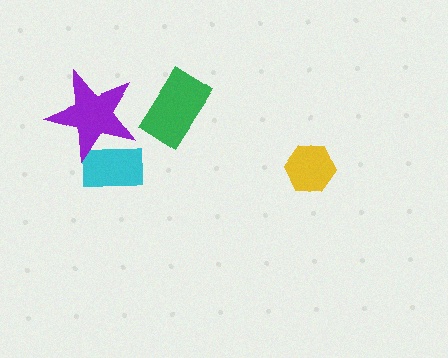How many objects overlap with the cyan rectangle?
1 object overlaps with the cyan rectangle.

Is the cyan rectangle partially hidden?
Yes, it is partially covered by another shape.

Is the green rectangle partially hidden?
No, no other shape covers it.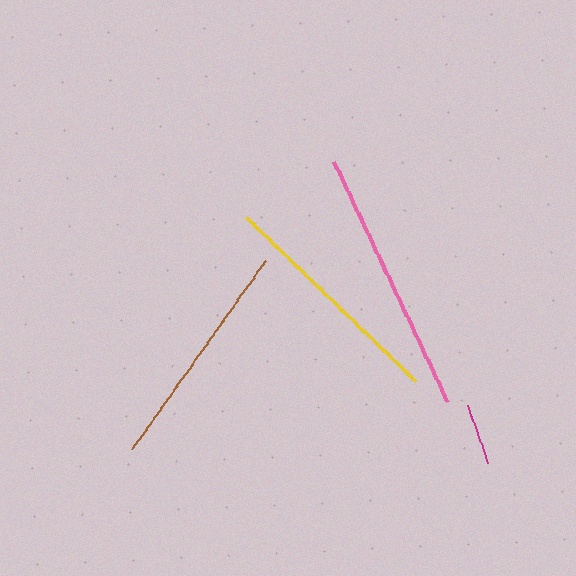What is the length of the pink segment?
The pink segment is approximately 265 pixels long.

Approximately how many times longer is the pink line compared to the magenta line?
The pink line is approximately 4.3 times the length of the magenta line.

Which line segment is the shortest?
The magenta line is the shortest at approximately 61 pixels.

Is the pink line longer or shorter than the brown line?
The pink line is longer than the brown line.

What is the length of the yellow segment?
The yellow segment is approximately 236 pixels long.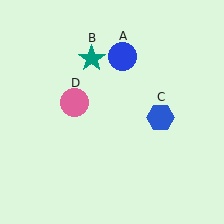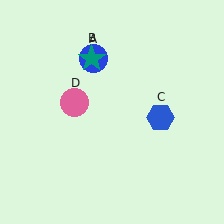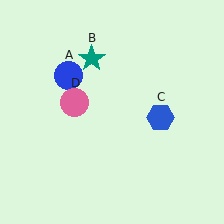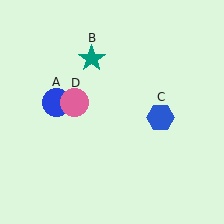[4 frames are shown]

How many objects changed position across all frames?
1 object changed position: blue circle (object A).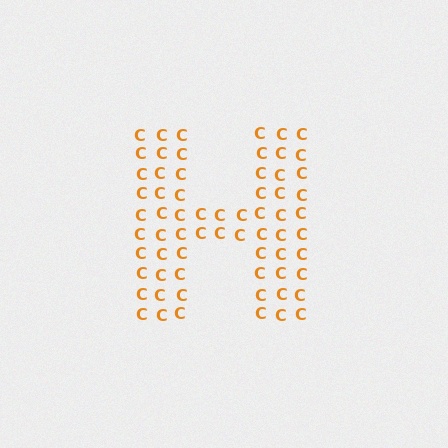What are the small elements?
The small elements are letter C's.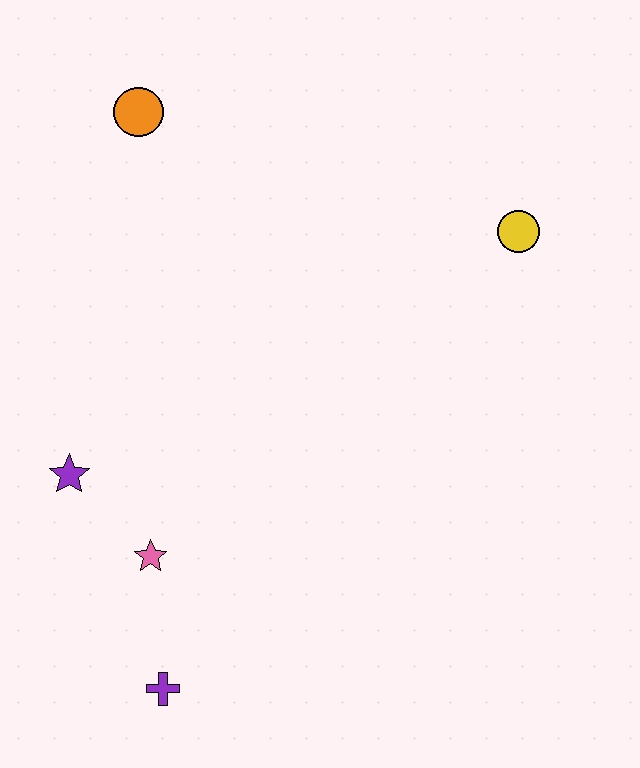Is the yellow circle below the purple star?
No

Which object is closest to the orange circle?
The purple star is closest to the orange circle.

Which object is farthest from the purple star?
The yellow circle is farthest from the purple star.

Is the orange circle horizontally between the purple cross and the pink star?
No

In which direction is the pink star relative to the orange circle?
The pink star is below the orange circle.